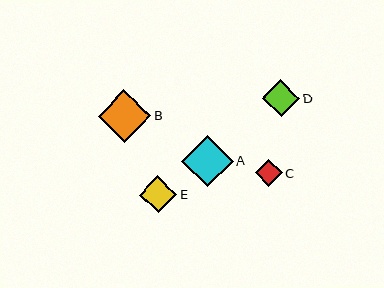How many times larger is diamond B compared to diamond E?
Diamond B is approximately 1.4 times the size of diamond E.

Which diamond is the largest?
Diamond B is the largest with a size of approximately 52 pixels.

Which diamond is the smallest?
Diamond C is the smallest with a size of approximately 27 pixels.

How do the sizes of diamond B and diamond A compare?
Diamond B and diamond A are approximately the same size.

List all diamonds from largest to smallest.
From largest to smallest: B, A, E, D, C.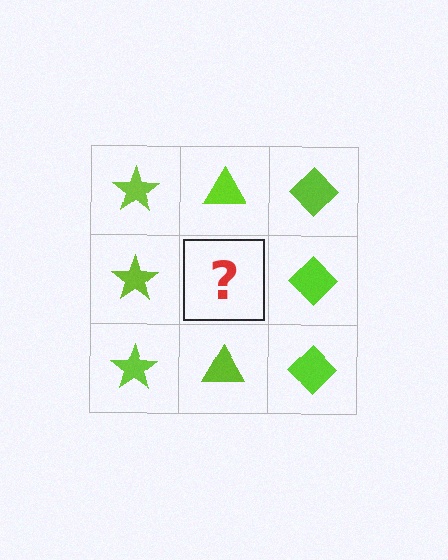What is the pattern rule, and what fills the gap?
The rule is that each column has a consistent shape. The gap should be filled with a lime triangle.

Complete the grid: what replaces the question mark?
The question mark should be replaced with a lime triangle.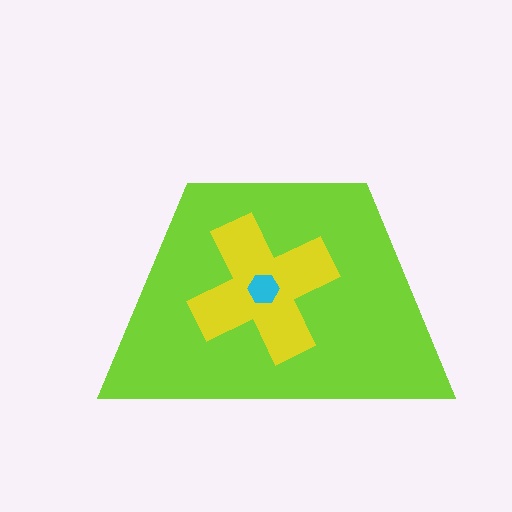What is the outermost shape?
The lime trapezoid.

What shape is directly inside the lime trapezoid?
The yellow cross.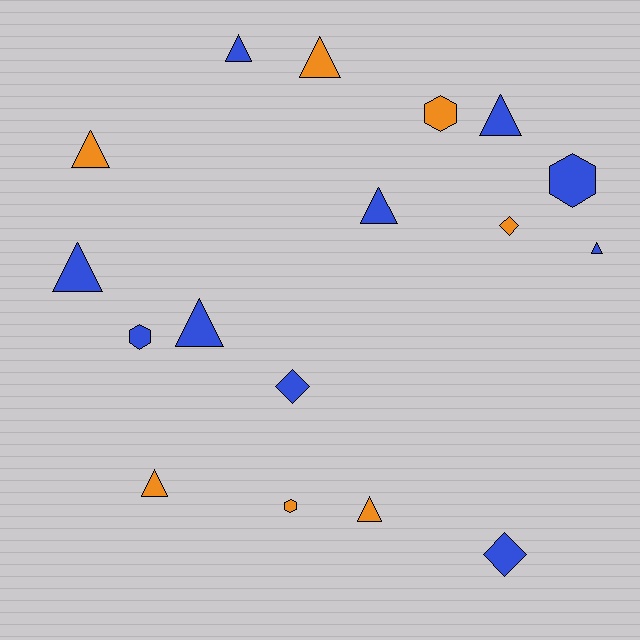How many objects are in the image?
There are 17 objects.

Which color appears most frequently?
Blue, with 10 objects.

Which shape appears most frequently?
Triangle, with 10 objects.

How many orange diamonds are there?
There is 1 orange diamond.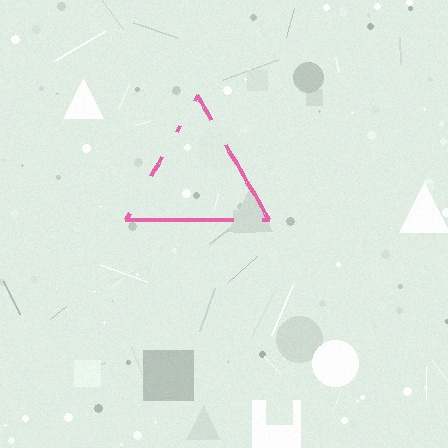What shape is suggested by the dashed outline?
The dashed outline suggests a triangle.